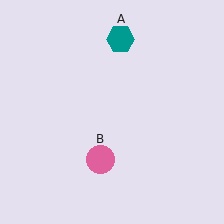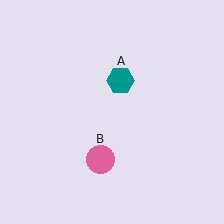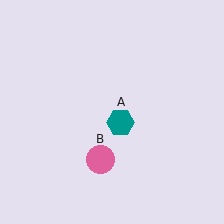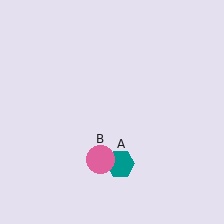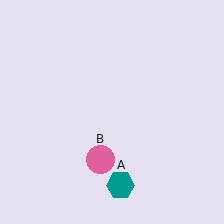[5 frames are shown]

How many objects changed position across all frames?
1 object changed position: teal hexagon (object A).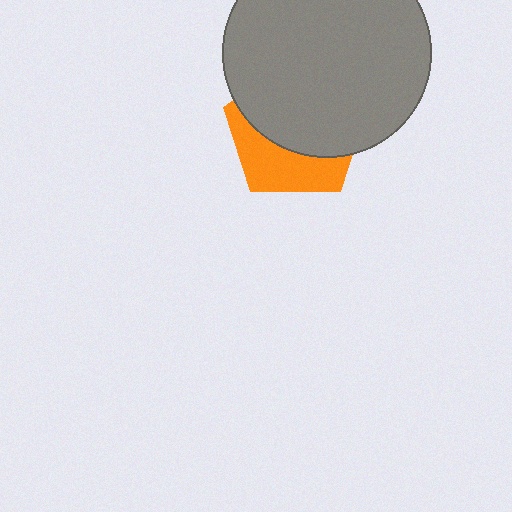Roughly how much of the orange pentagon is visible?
A small part of it is visible (roughly 37%).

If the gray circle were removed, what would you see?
You would see the complete orange pentagon.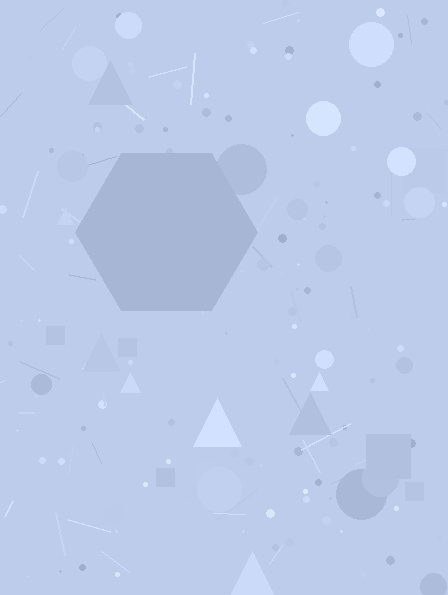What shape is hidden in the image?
A hexagon is hidden in the image.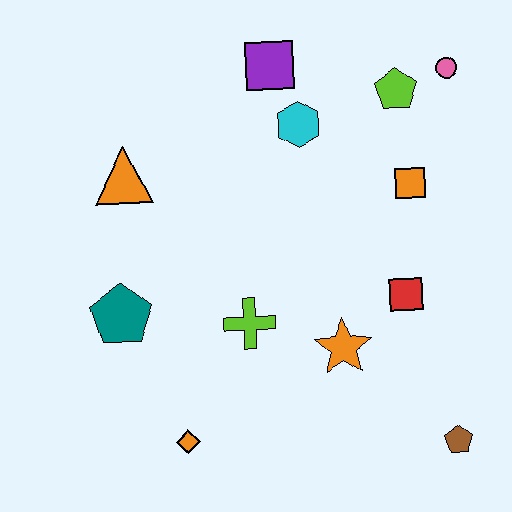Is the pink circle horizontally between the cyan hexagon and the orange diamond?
No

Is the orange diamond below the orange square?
Yes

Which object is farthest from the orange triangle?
The brown pentagon is farthest from the orange triangle.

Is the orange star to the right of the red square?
No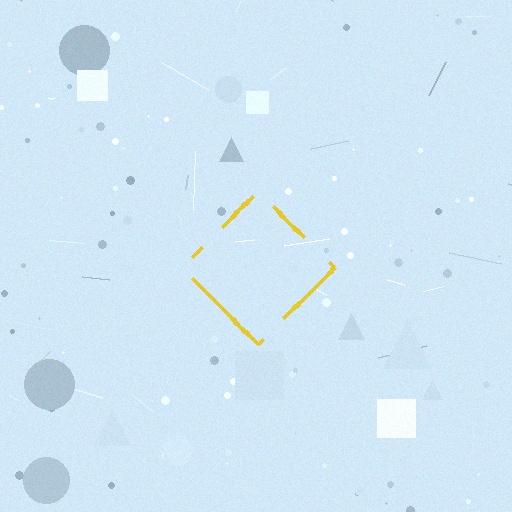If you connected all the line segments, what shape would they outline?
They would outline a diamond.